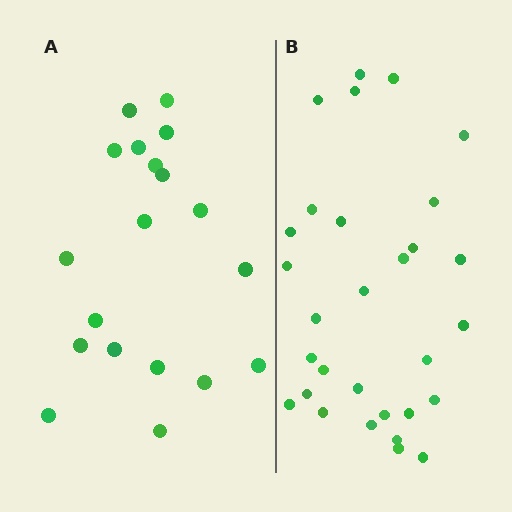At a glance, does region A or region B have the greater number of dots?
Region B (the right region) has more dots.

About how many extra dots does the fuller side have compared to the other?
Region B has roughly 12 or so more dots than region A.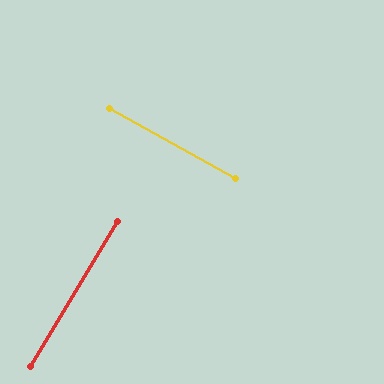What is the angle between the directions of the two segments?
Approximately 88 degrees.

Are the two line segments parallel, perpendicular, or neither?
Perpendicular — they meet at approximately 88°.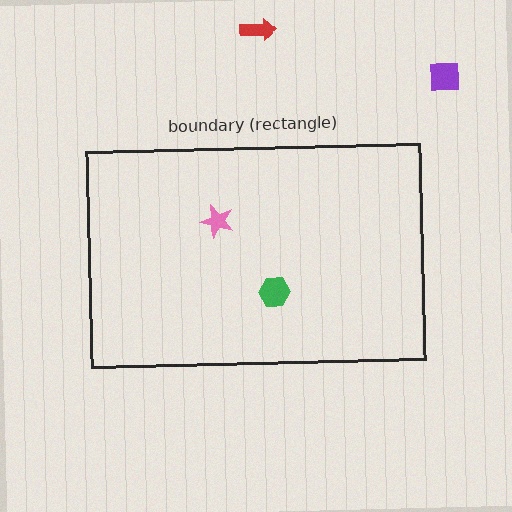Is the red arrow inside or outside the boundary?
Outside.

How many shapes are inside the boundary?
2 inside, 2 outside.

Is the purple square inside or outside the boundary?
Outside.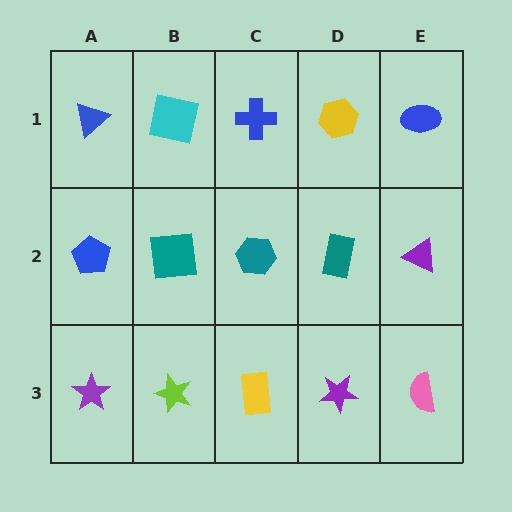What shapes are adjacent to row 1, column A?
A blue pentagon (row 2, column A), a cyan square (row 1, column B).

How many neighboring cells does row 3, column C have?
3.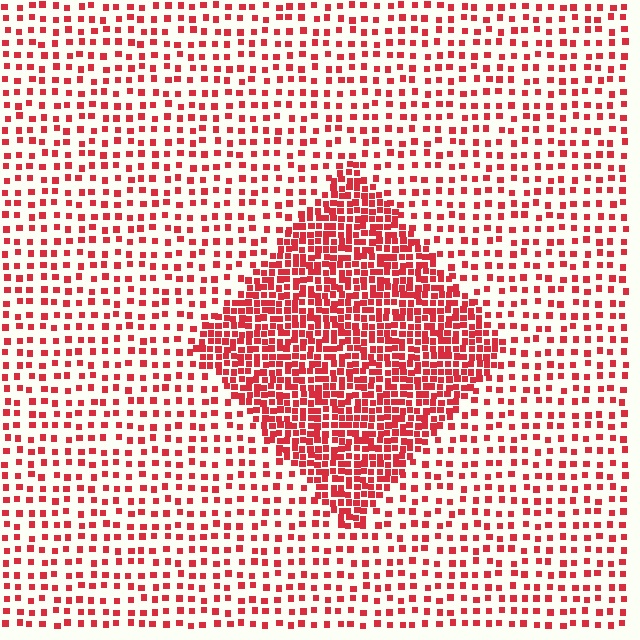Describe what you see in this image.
The image contains small red elements arranged at two different densities. A diamond-shaped region is visible where the elements are more densely packed than the surrounding area.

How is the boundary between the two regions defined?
The boundary is defined by a change in element density (approximately 2.6x ratio). All elements are the same color, size, and shape.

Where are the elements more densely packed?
The elements are more densely packed inside the diamond boundary.